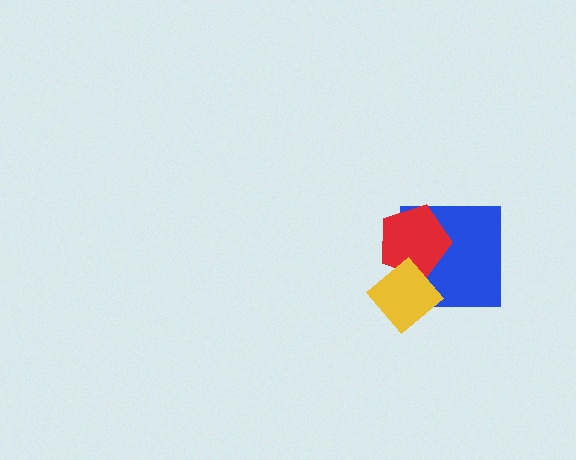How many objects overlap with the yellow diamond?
2 objects overlap with the yellow diamond.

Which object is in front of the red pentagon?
The yellow diamond is in front of the red pentagon.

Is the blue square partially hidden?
Yes, it is partially covered by another shape.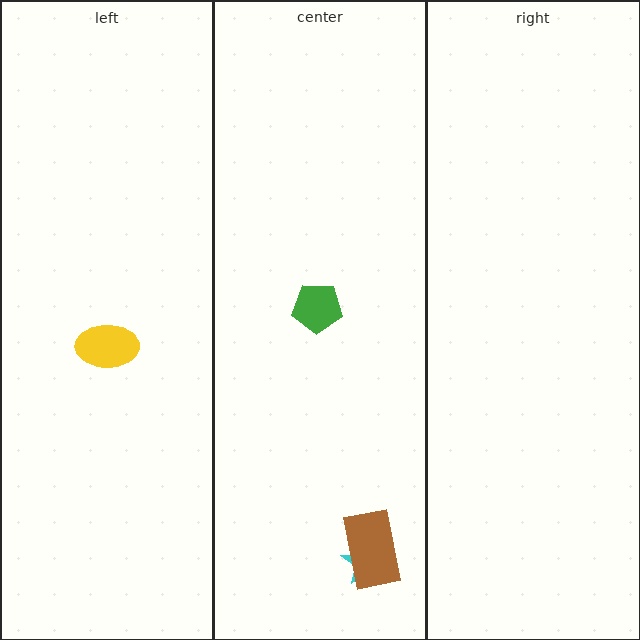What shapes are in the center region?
The cyan star, the green pentagon, the brown rectangle.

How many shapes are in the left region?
1.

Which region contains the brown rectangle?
The center region.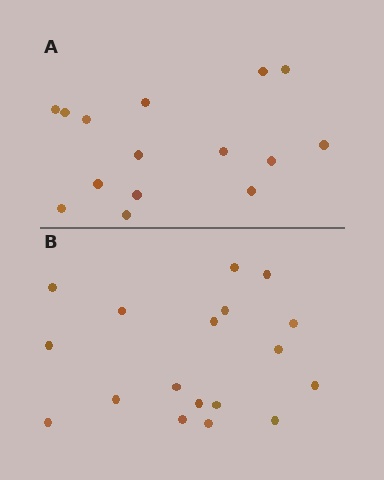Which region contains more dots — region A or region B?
Region B (the bottom region) has more dots.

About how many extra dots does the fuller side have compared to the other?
Region B has just a few more — roughly 2 or 3 more dots than region A.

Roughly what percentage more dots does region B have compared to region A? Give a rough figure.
About 20% more.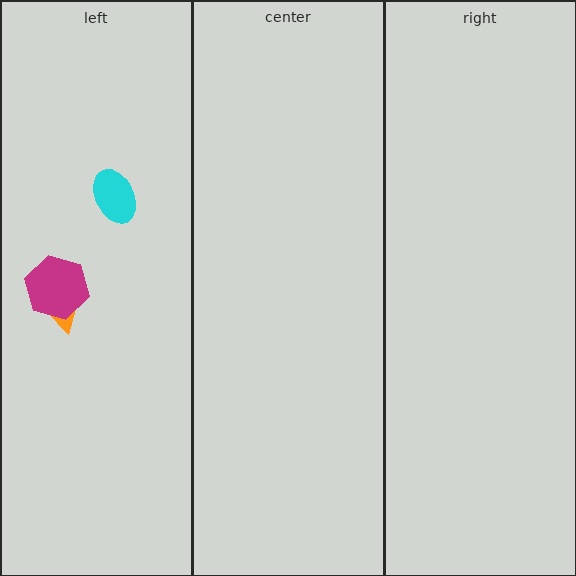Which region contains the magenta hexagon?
The left region.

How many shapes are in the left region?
3.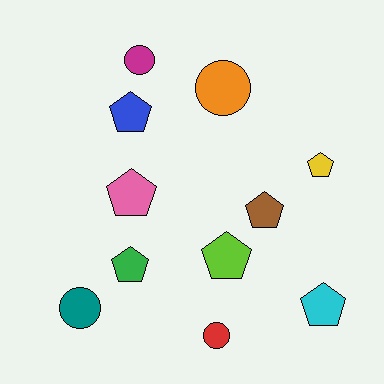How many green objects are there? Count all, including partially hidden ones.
There is 1 green object.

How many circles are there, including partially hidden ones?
There are 4 circles.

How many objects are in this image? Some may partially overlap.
There are 11 objects.